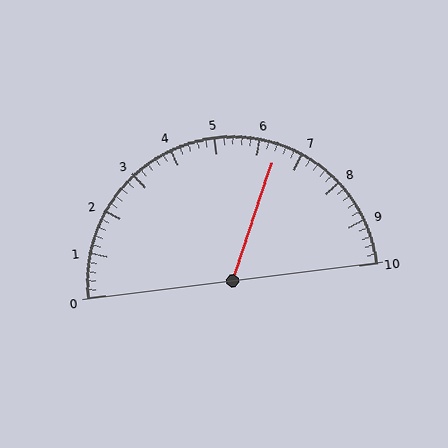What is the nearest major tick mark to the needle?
The nearest major tick mark is 6.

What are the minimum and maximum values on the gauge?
The gauge ranges from 0 to 10.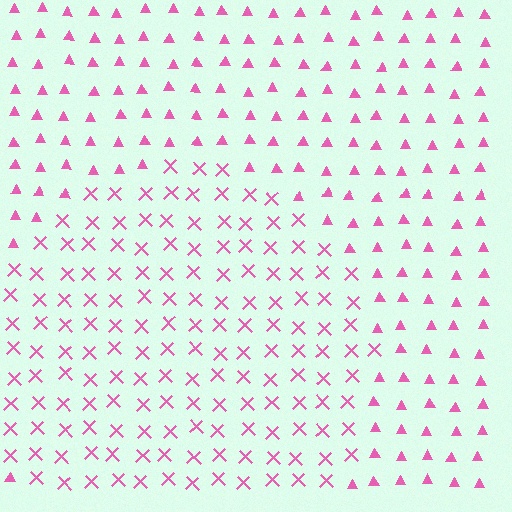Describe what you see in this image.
The image is filled with small pink elements arranged in a uniform grid. A circle-shaped region contains X marks, while the surrounding area contains triangles. The boundary is defined purely by the change in element shape.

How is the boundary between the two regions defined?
The boundary is defined by a change in element shape: X marks inside vs. triangles outside. All elements share the same color and spacing.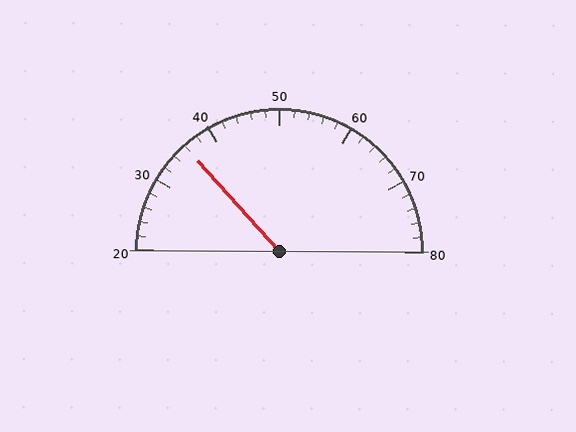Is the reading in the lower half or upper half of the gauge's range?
The reading is in the lower half of the range (20 to 80).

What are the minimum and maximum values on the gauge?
The gauge ranges from 20 to 80.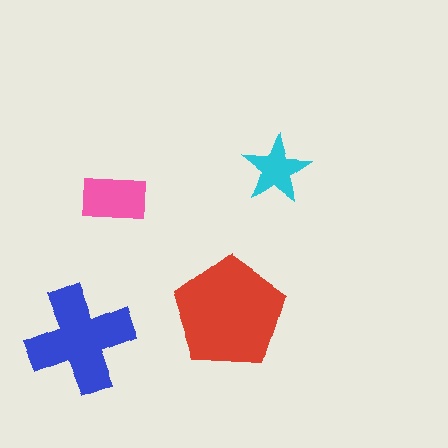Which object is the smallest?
The cyan star.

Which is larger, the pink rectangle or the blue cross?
The blue cross.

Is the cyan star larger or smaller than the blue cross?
Smaller.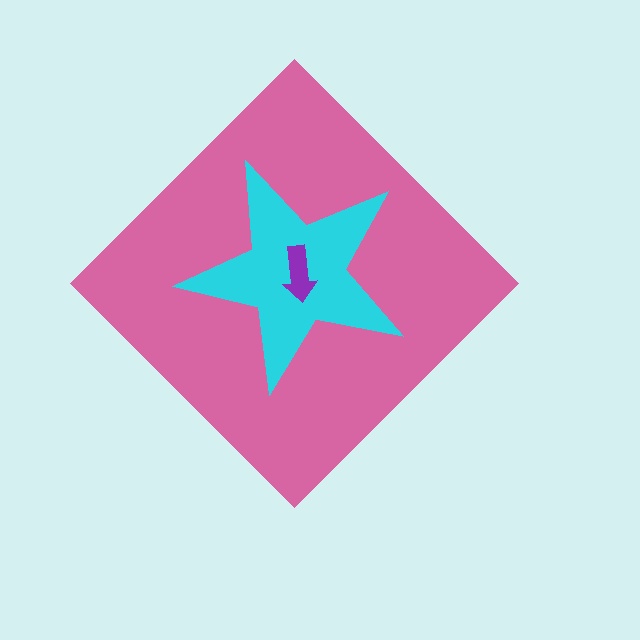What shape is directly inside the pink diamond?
The cyan star.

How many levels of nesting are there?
3.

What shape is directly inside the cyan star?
The purple arrow.